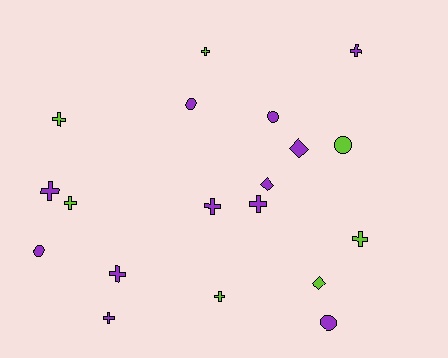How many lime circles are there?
There is 1 lime circle.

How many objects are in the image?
There are 19 objects.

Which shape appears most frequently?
Cross, with 11 objects.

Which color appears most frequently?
Purple, with 12 objects.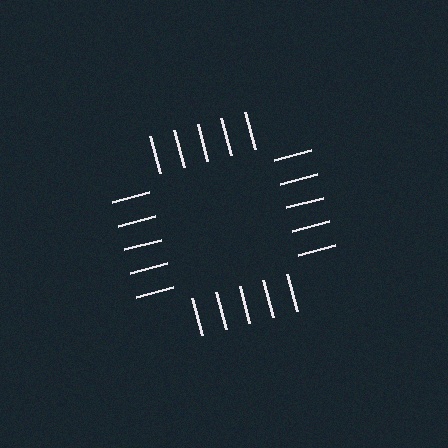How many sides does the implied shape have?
4 sides — the line-ends trace a square.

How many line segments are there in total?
20 — 5 along each of the 4 edges.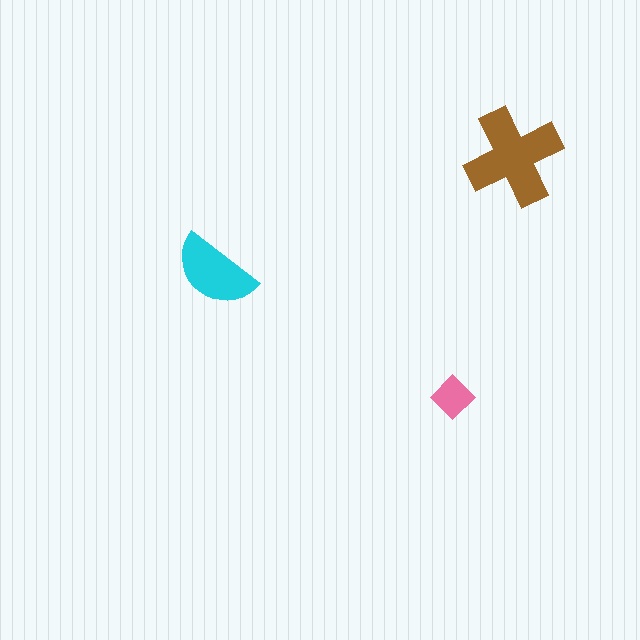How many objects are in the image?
There are 3 objects in the image.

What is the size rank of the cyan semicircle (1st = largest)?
2nd.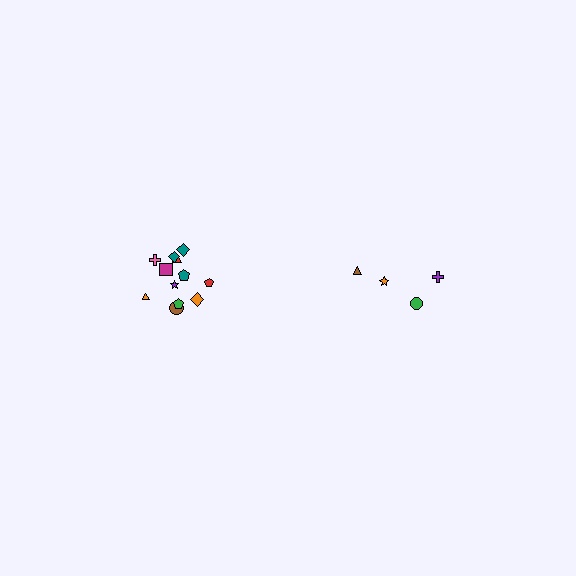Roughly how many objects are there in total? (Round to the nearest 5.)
Roughly 15 objects in total.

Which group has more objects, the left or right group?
The left group.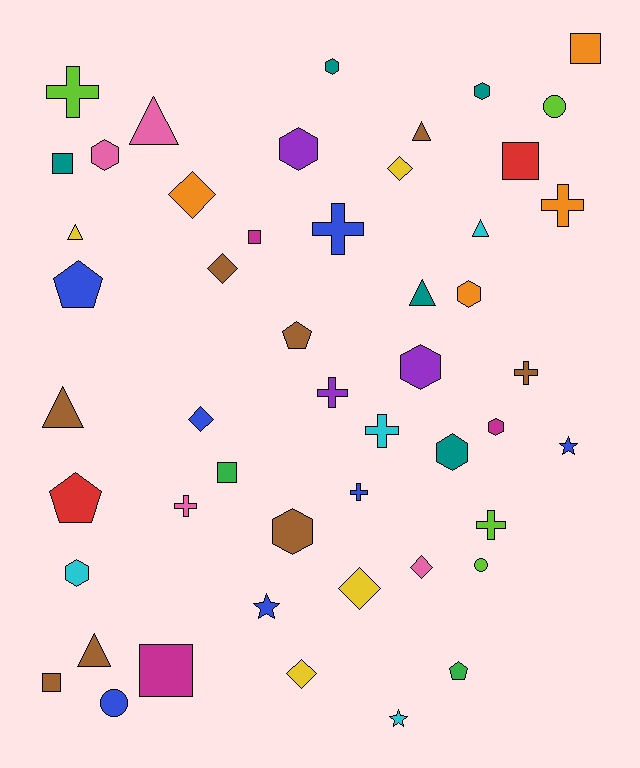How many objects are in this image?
There are 50 objects.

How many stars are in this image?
There are 3 stars.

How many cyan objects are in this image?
There are 4 cyan objects.